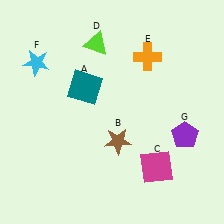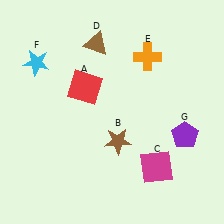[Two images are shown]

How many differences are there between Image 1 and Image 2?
There are 2 differences between the two images.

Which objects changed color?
A changed from teal to red. D changed from lime to brown.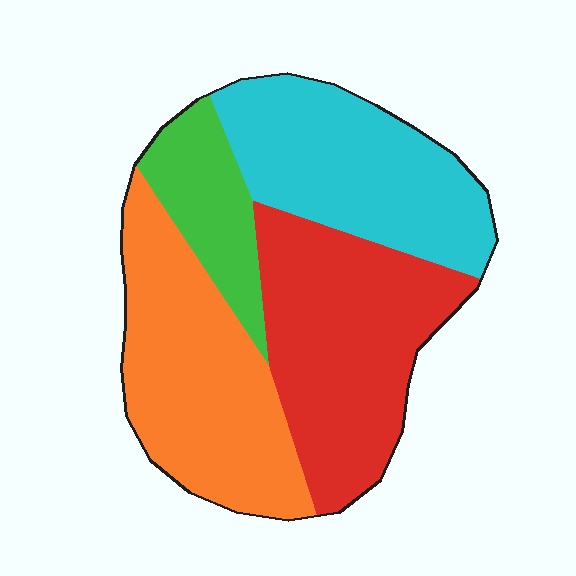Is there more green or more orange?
Orange.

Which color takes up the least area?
Green, at roughly 10%.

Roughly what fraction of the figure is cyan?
Cyan covers around 25% of the figure.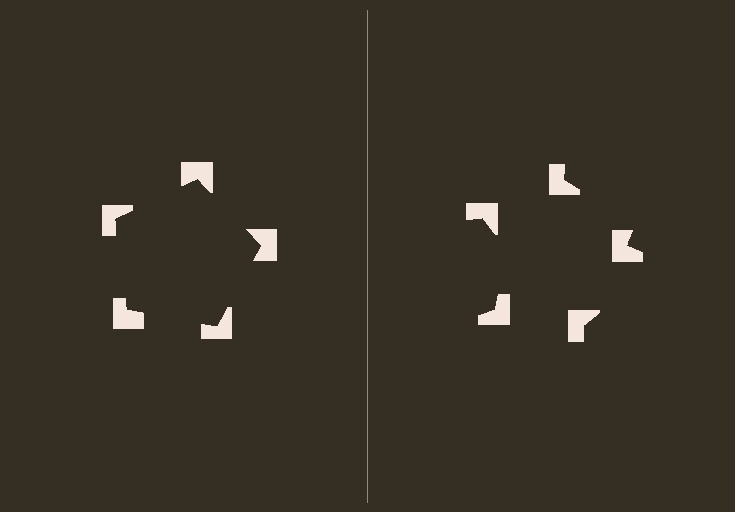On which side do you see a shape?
An illusory pentagon appears on the left side. On the right side the wedge cuts are rotated, so no coherent shape forms.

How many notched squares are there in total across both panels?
10 — 5 on each side.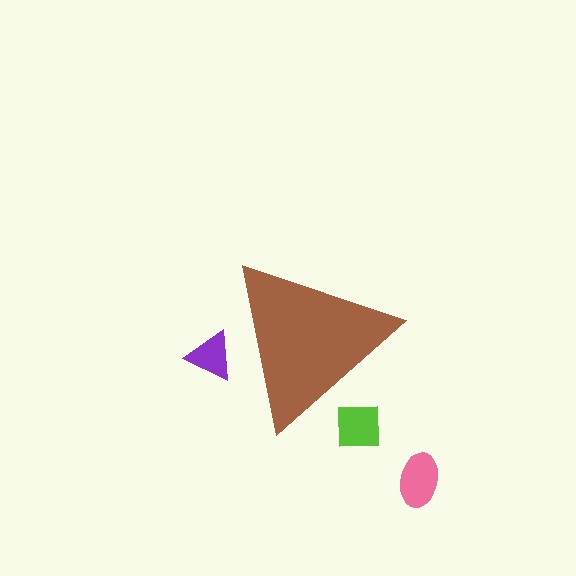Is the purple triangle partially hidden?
Yes, the purple triangle is partially hidden behind the brown triangle.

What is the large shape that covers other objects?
A brown triangle.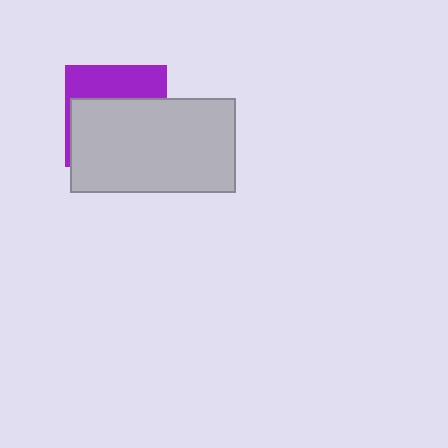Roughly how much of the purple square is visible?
A small part of it is visible (roughly 34%).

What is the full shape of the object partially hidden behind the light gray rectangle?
The partially hidden object is a purple square.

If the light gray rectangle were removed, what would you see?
You would see the complete purple square.